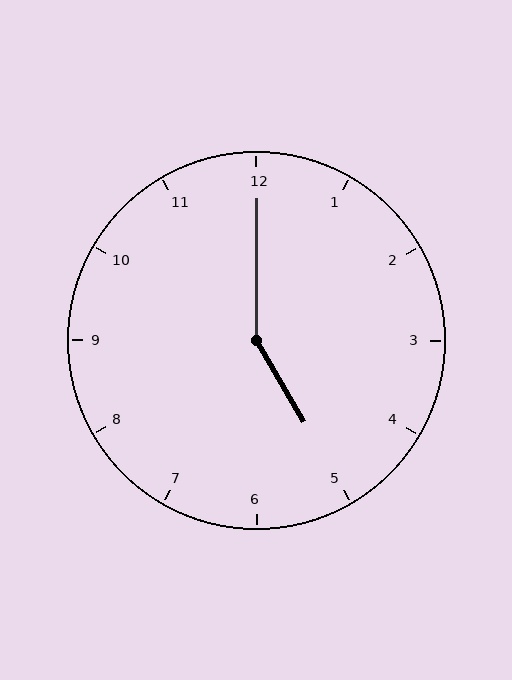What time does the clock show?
5:00.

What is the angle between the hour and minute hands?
Approximately 150 degrees.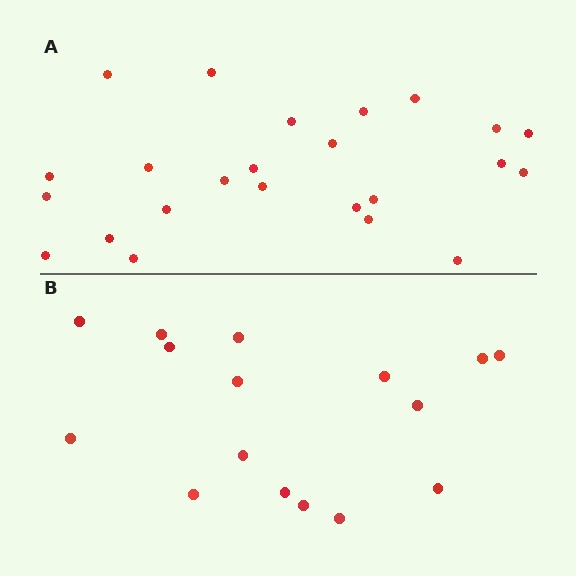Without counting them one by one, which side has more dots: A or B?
Region A (the top region) has more dots.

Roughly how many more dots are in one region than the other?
Region A has roughly 8 or so more dots than region B.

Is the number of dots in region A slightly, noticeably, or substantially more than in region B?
Region A has substantially more. The ratio is roughly 1.5 to 1.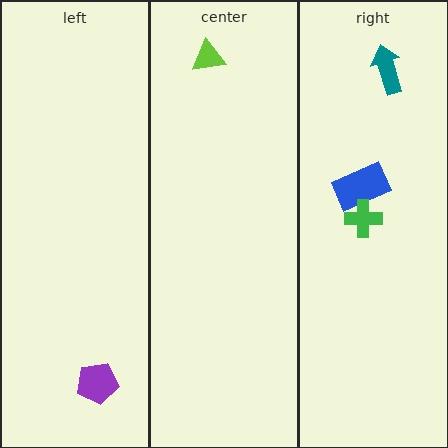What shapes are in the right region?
The blue rectangle, the teal arrow, the green cross.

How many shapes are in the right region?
3.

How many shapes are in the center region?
1.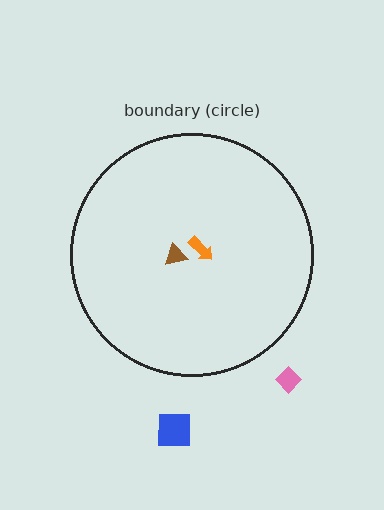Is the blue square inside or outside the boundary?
Outside.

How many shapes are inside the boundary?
2 inside, 2 outside.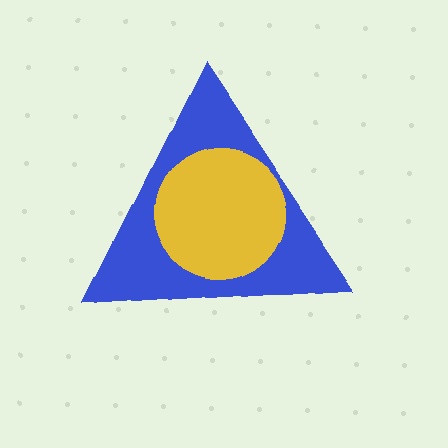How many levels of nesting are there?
2.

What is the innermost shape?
The yellow circle.